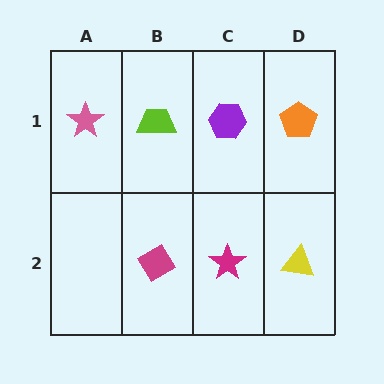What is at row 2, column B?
A magenta diamond.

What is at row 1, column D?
An orange pentagon.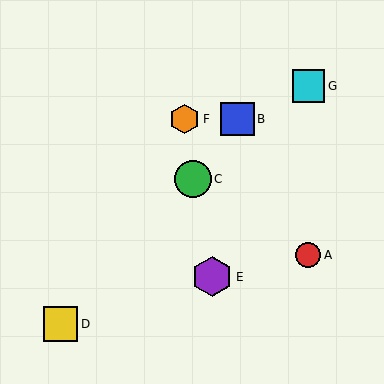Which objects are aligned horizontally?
Objects B, F are aligned horizontally.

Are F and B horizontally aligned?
Yes, both are at y≈119.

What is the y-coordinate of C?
Object C is at y≈179.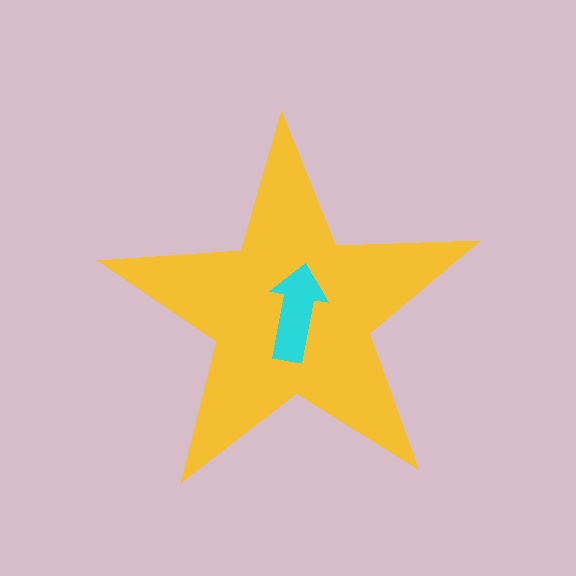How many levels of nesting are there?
2.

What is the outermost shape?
The yellow star.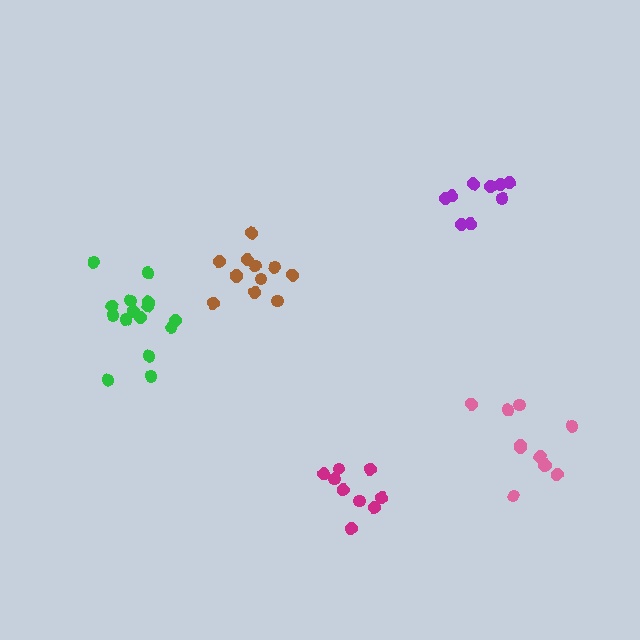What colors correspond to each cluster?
The clusters are colored: purple, pink, brown, magenta, green.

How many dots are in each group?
Group 1: 9 dots, Group 2: 11 dots, Group 3: 12 dots, Group 4: 9 dots, Group 5: 15 dots (56 total).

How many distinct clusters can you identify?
There are 5 distinct clusters.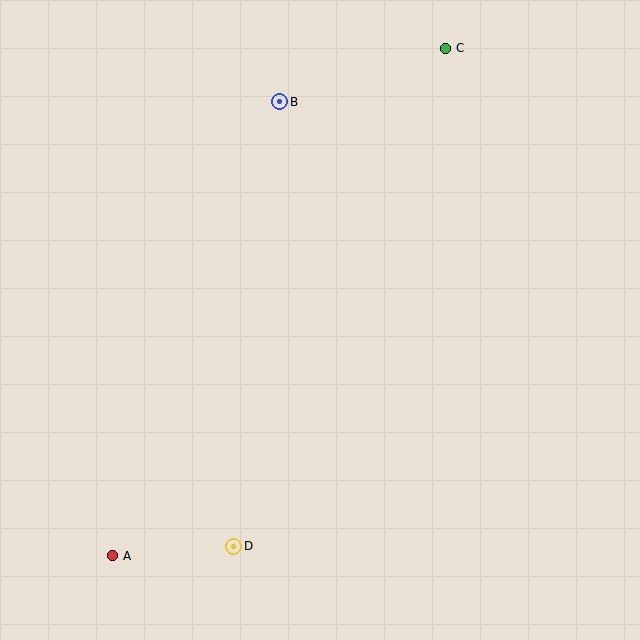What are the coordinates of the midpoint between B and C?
The midpoint between B and C is at (363, 75).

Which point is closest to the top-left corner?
Point B is closest to the top-left corner.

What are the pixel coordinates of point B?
Point B is at (280, 102).